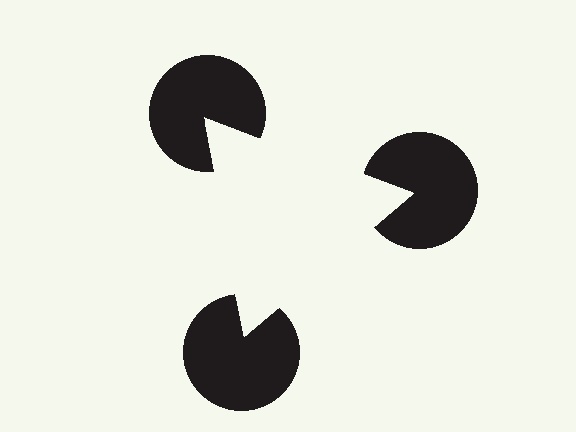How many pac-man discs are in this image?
There are 3 — one at each vertex of the illusory triangle.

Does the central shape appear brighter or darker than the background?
It typically appears slightly brighter than the background, even though no actual brightness change is drawn.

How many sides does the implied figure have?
3 sides.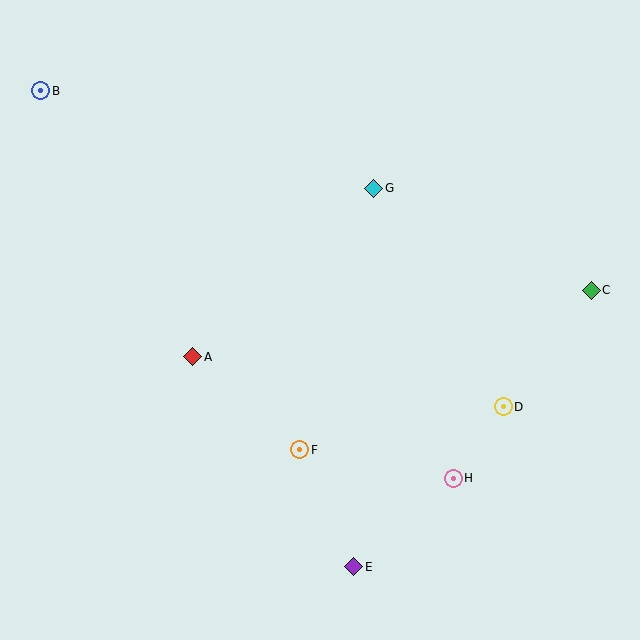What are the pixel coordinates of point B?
Point B is at (41, 91).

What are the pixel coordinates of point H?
Point H is at (453, 478).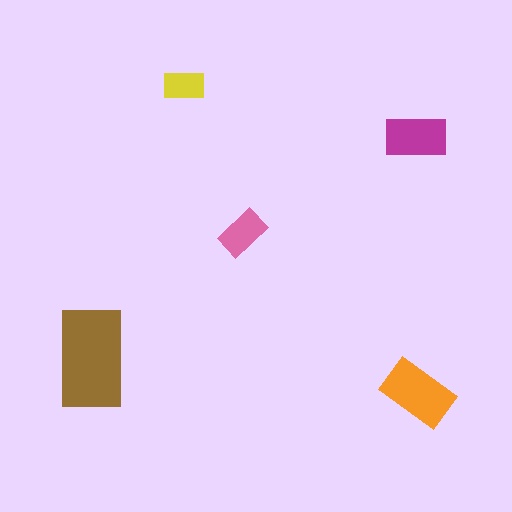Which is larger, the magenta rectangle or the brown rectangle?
The brown one.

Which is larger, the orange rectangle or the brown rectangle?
The brown one.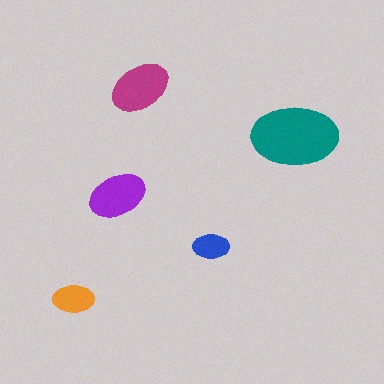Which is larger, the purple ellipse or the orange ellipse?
The purple one.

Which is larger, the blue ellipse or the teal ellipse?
The teal one.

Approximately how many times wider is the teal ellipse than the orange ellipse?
About 2 times wider.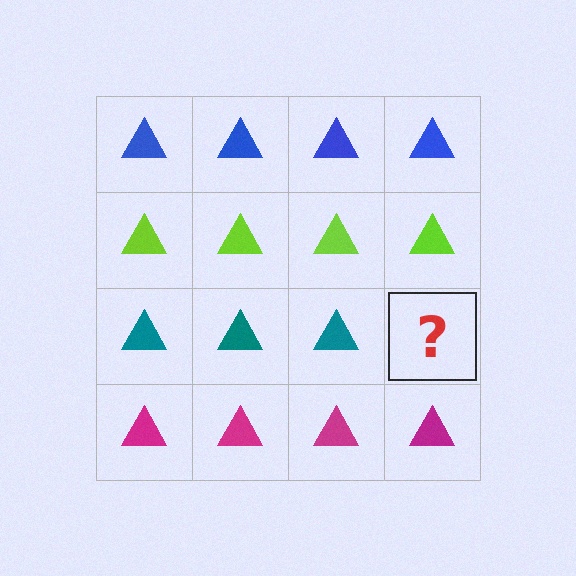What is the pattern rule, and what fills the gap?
The rule is that each row has a consistent color. The gap should be filled with a teal triangle.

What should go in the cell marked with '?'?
The missing cell should contain a teal triangle.